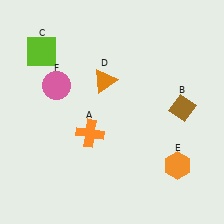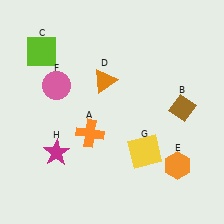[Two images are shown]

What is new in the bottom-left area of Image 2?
A magenta star (H) was added in the bottom-left area of Image 2.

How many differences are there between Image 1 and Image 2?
There are 2 differences between the two images.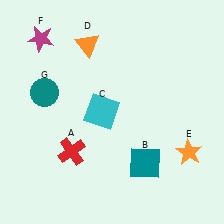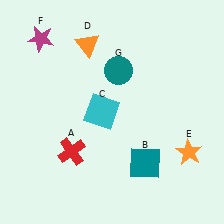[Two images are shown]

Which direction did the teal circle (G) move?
The teal circle (G) moved right.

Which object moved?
The teal circle (G) moved right.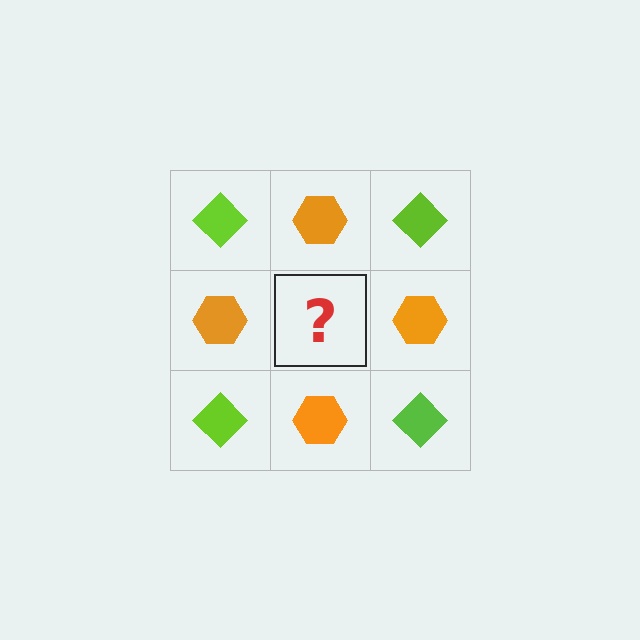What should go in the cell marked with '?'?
The missing cell should contain a lime diamond.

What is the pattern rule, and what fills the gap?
The rule is that it alternates lime diamond and orange hexagon in a checkerboard pattern. The gap should be filled with a lime diamond.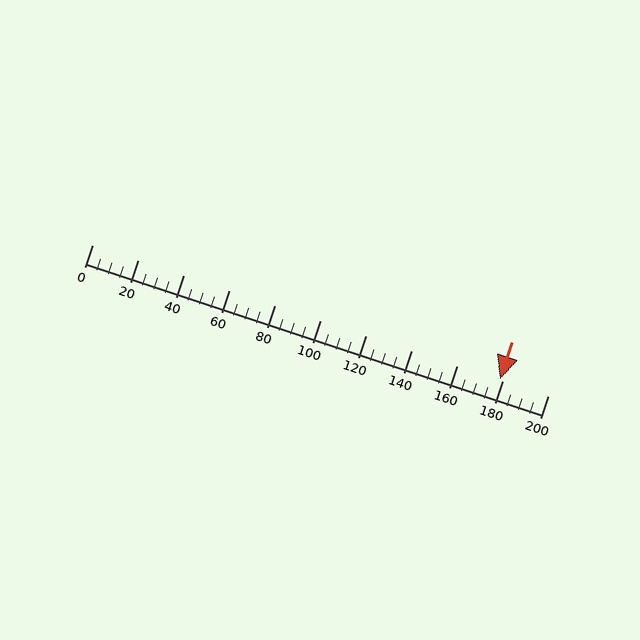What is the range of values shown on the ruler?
The ruler shows values from 0 to 200.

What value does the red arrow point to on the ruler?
The red arrow points to approximately 179.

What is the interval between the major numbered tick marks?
The major tick marks are spaced 20 units apart.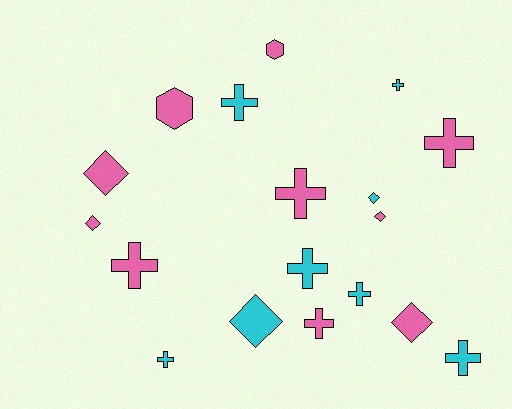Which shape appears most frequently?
Cross, with 10 objects.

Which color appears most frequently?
Pink, with 10 objects.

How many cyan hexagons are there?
There are no cyan hexagons.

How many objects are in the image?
There are 18 objects.